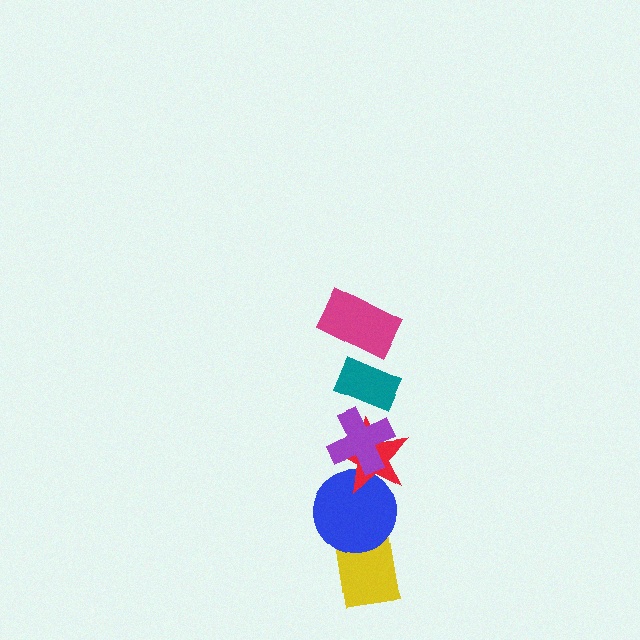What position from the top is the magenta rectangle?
The magenta rectangle is 1st from the top.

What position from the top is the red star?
The red star is 4th from the top.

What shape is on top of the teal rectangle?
The magenta rectangle is on top of the teal rectangle.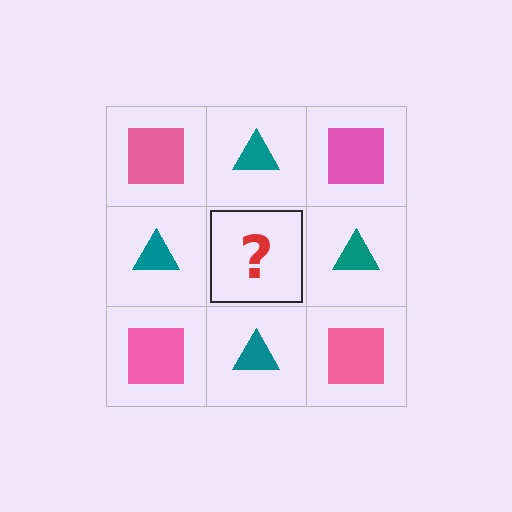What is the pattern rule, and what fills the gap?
The rule is that it alternates pink square and teal triangle in a checkerboard pattern. The gap should be filled with a pink square.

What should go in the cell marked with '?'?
The missing cell should contain a pink square.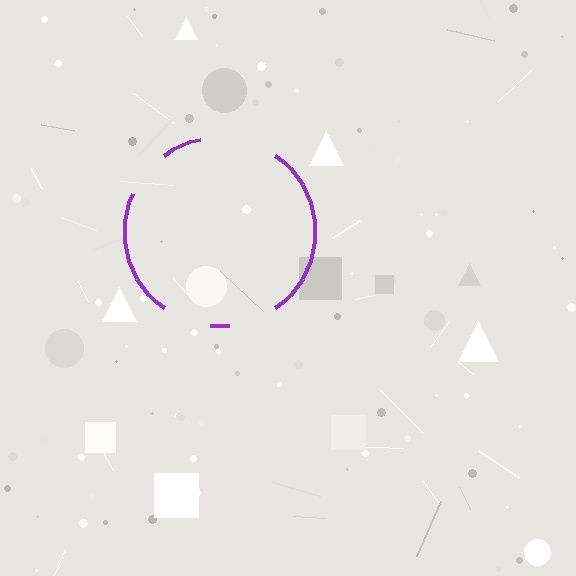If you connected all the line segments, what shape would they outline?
They would outline a circle.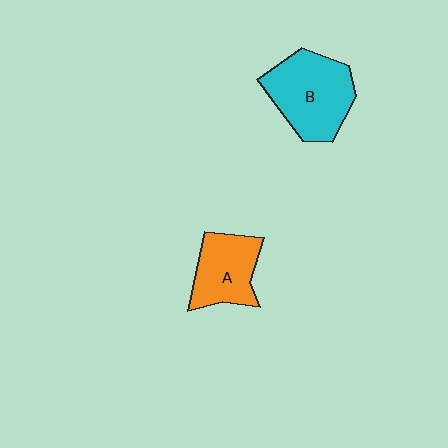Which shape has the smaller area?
Shape A (orange).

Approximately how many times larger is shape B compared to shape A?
Approximately 1.4 times.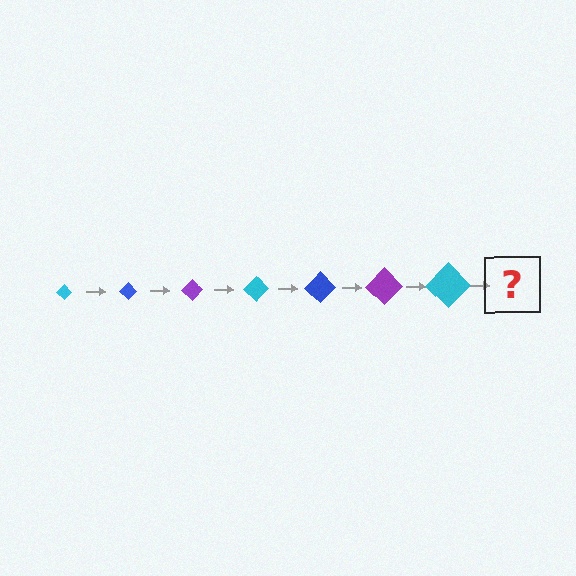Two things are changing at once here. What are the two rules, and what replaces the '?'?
The two rules are that the diamond grows larger each step and the color cycles through cyan, blue, and purple. The '?' should be a blue diamond, larger than the previous one.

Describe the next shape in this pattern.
It should be a blue diamond, larger than the previous one.